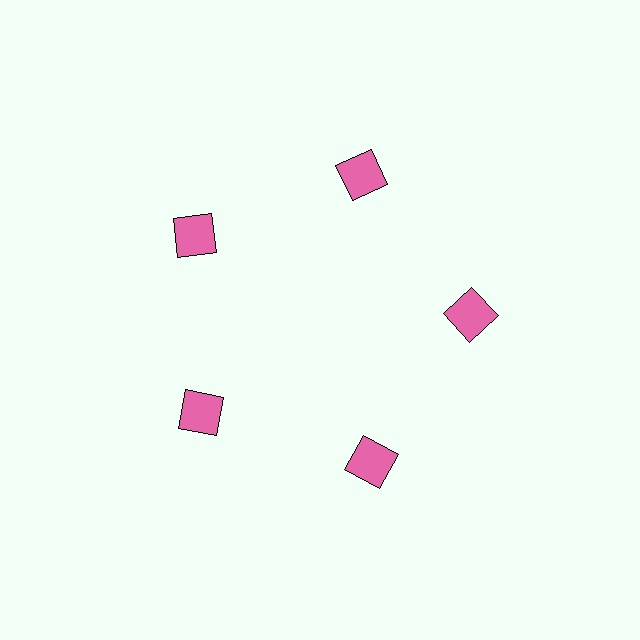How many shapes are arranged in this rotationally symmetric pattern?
There are 5 shapes, arranged in 5 groups of 1.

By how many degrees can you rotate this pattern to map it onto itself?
The pattern maps onto itself every 72 degrees of rotation.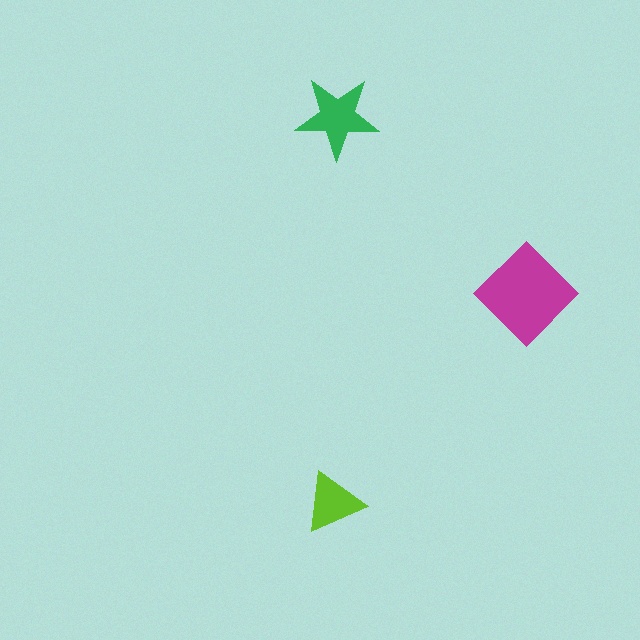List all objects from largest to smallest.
The magenta diamond, the green star, the lime triangle.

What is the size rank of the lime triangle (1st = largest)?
3rd.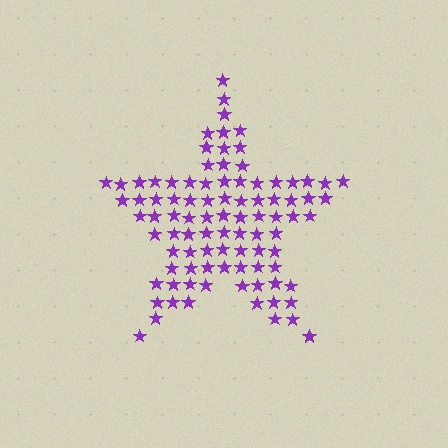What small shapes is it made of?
It is made of small stars.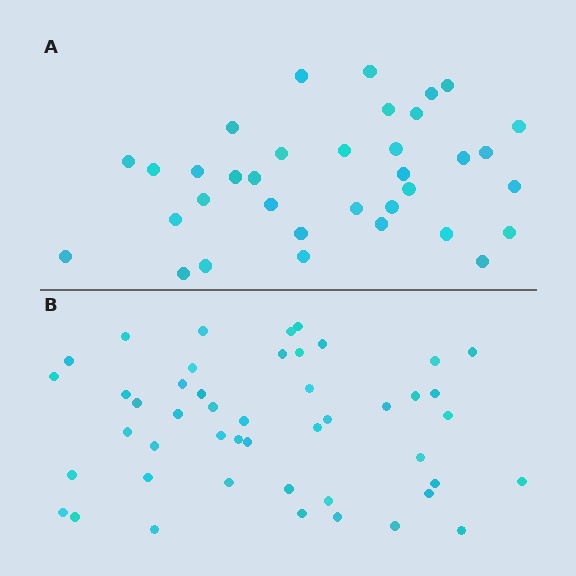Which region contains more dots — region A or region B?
Region B (the bottom region) has more dots.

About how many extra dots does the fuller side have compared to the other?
Region B has roughly 12 or so more dots than region A.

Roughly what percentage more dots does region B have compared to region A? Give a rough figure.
About 35% more.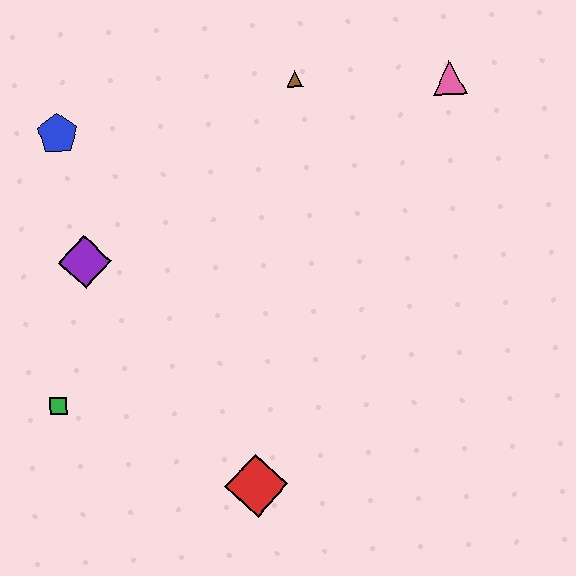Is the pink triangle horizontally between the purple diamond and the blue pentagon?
No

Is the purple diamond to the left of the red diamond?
Yes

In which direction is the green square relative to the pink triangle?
The green square is to the left of the pink triangle.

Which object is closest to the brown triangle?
The pink triangle is closest to the brown triangle.